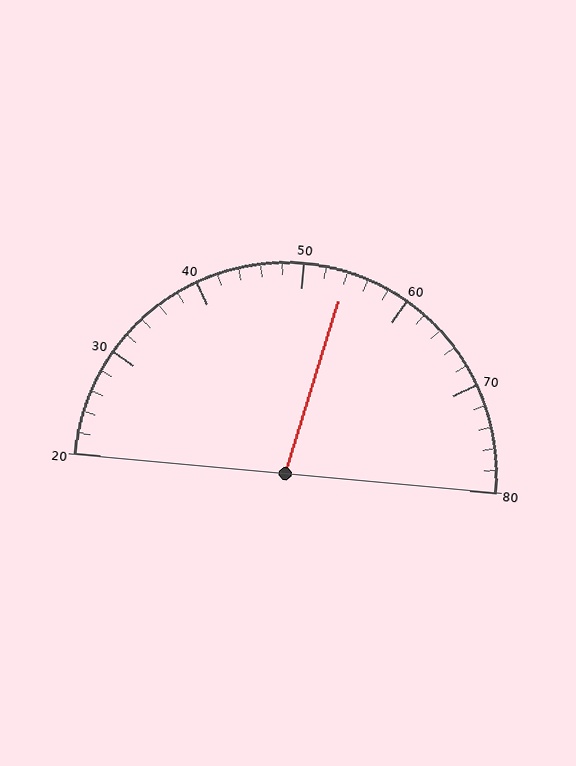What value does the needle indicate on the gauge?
The needle indicates approximately 54.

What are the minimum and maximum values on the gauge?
The gauge ranges from 20 to 80.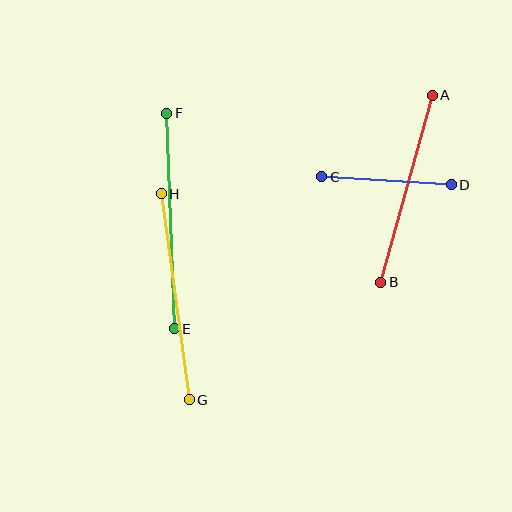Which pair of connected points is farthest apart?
Points E and F are farthest apart.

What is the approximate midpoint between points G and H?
The midpoint is at approximately (175, 297) pixels.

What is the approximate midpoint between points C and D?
The midpoint is at approximately (386, 181) pixels.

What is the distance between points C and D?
The distance is approximately 130 pixels.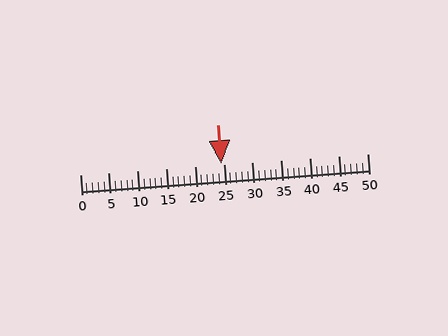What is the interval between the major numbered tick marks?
The major tick marks are spaced 5 units apart.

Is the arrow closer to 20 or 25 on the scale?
The arrow is closer to 25.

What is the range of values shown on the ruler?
The ruler shows values from 0 to 50.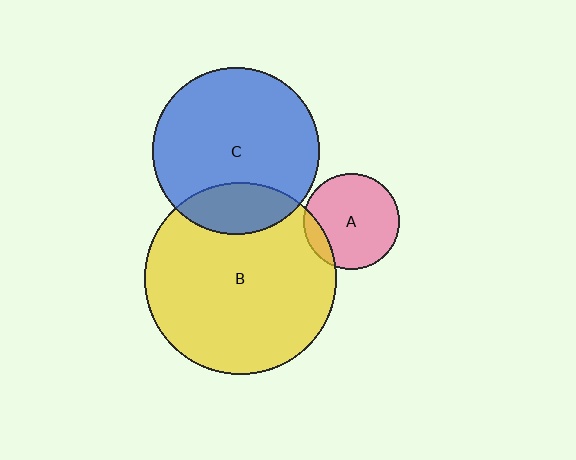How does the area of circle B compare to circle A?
Approximately 4.0 times.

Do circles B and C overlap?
Yes.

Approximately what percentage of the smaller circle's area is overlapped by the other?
Approximately 20%.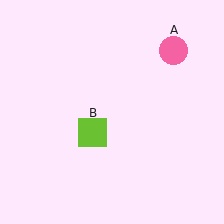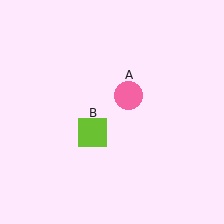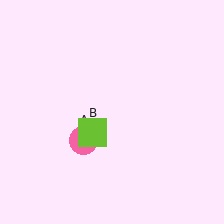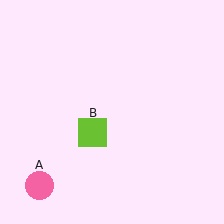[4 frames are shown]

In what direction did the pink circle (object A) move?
The pink circle (object A) moved down and to the left.